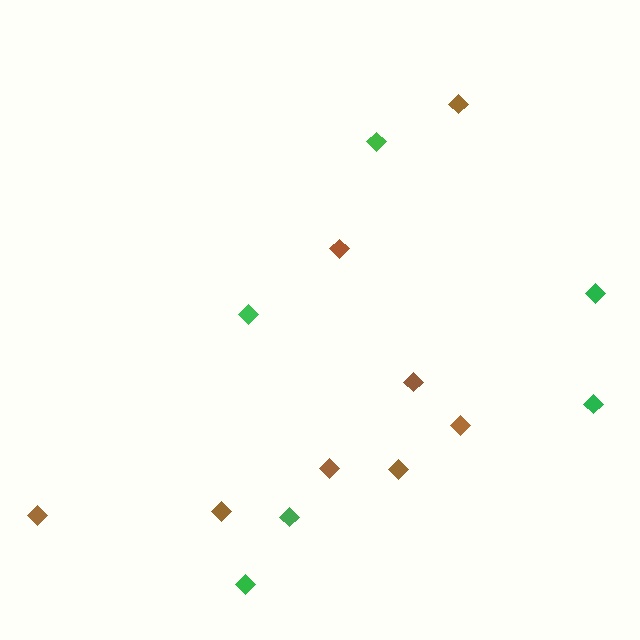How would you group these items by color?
There are 2 groups: one group of green diamonds (6) and one group of brown diamonds (8).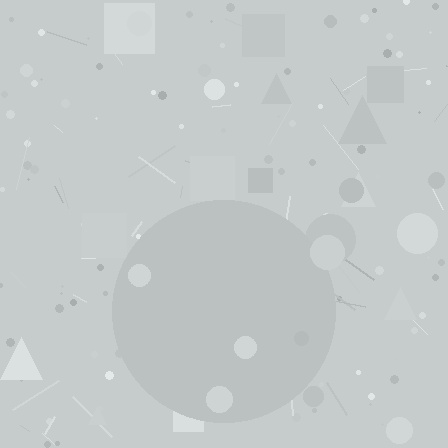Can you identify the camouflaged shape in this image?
The camouflaged shape is a circle.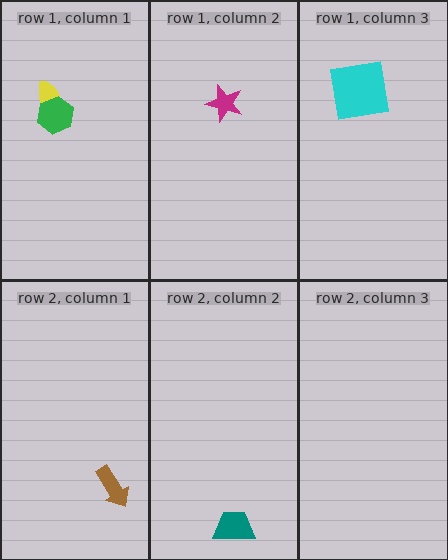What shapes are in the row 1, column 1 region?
The yellow semicircle, the green hexagon.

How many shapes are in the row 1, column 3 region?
1.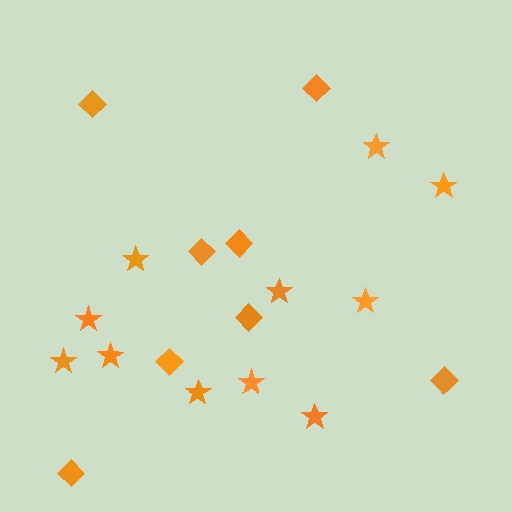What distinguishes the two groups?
There are 2 groups: one group of stars (11) and one group of diamonds (8).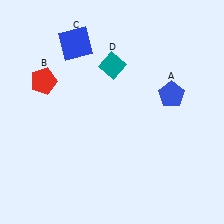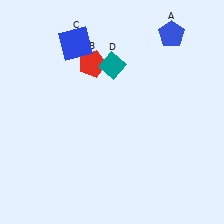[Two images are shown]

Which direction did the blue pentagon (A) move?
The blue pentagon (A) moved up.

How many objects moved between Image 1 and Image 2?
2 objects moved between the two images.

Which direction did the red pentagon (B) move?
The red pentagon (B) moved right.